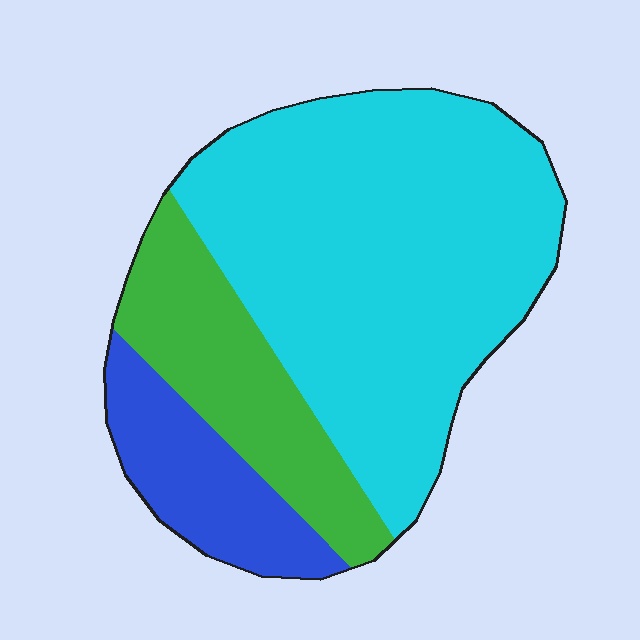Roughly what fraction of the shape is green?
Green covers 22% of the shape.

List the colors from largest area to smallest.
From largest to smallest: cyan, green, blue.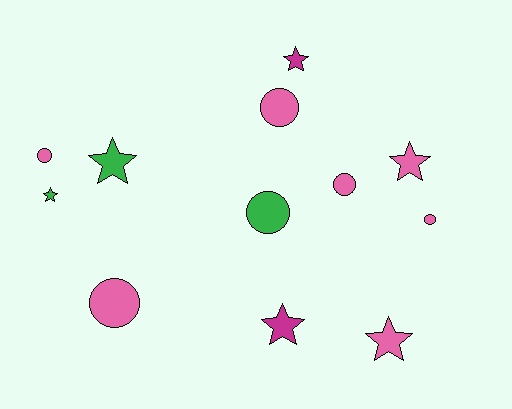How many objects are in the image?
There are 12 objects.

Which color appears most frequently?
Pink, with 7 objects.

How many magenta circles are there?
There are no magenta circles.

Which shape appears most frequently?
Star, with 6 objects.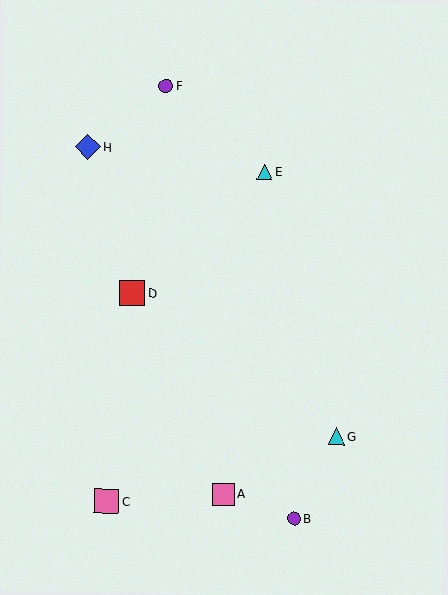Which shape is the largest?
The pink square (labeled C) is the largest.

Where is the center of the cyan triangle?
The center of the cyan triangle is at (336, 436).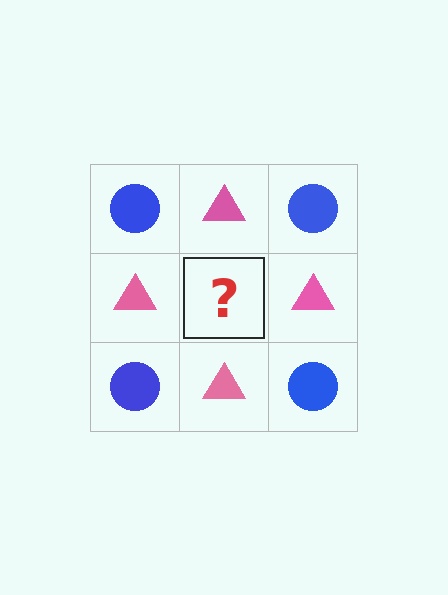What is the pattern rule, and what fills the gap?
The rule is that it alternates blue circle and pink triangle in a checkerboard pattern. The gap should be filled with a blue circle.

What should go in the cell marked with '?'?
The missing cell should contain a blue circle.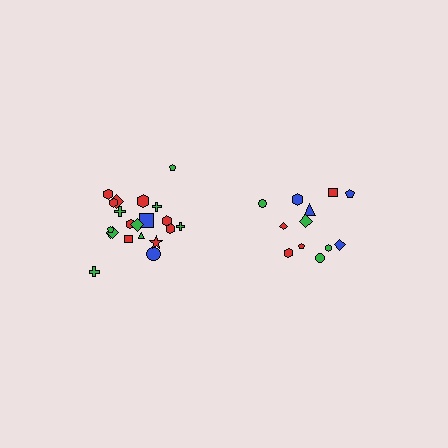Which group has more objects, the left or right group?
The left group.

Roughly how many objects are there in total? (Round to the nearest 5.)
Roughly 35 objects in total.